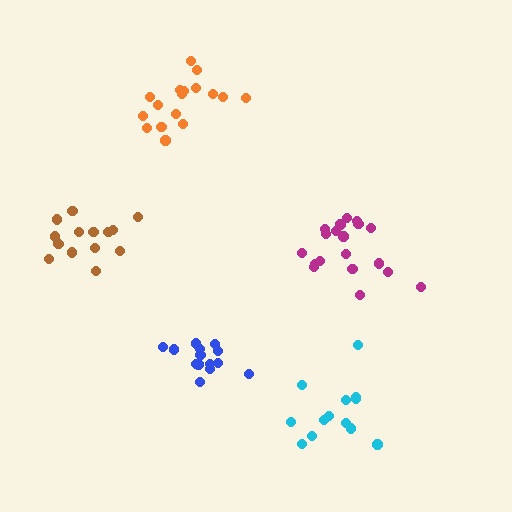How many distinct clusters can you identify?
There are 5 distinct clusters.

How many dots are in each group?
Group 1: 14 dots, Group 2: 14 dots, Group 3: 19 dots, Group 4: 13 dots, Group 5: 17 dots (77 total).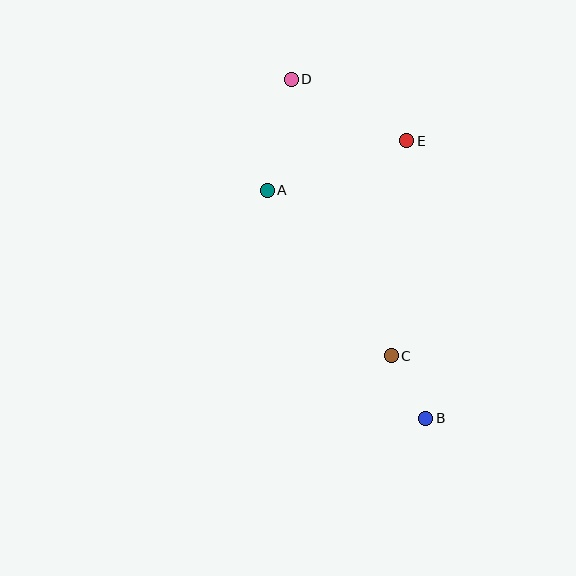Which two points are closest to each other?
Points B and C are closest to each other.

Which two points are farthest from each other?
Points B and D are farthest from each other.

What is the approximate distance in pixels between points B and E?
The distance between B and E is approximately 278 pixels.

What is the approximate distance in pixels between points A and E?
The distance between A and E is approximately 148 pixels.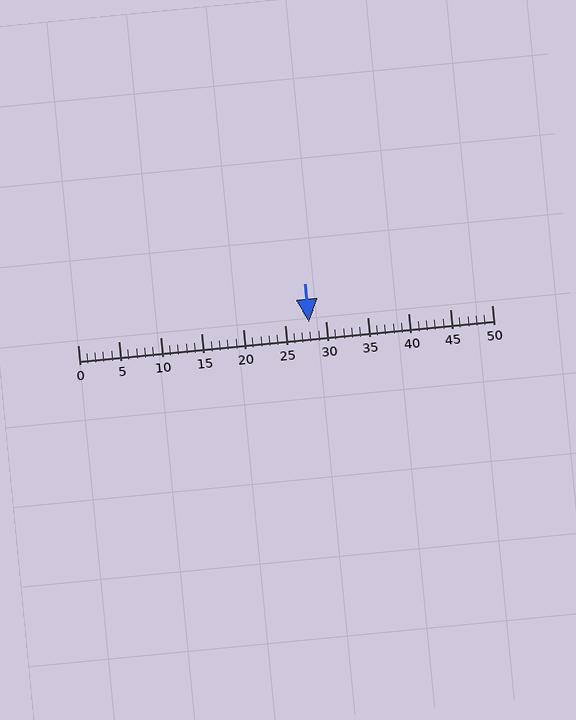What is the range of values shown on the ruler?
The ruler shows values from 0 to 50.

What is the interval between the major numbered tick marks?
The major tick marks are spaced 5 units apart.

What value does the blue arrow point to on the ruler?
The blue arrow points to approximately 28.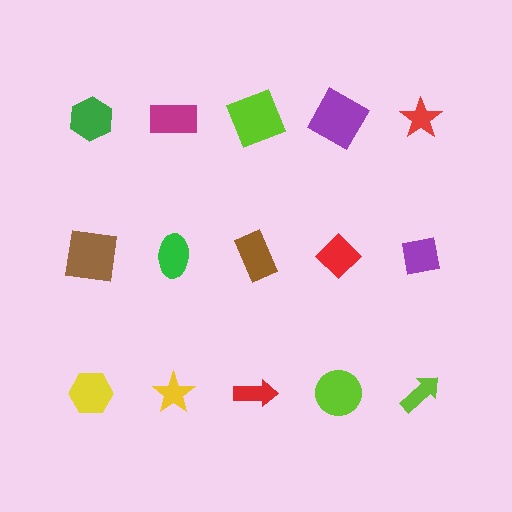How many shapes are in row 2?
5 shapes.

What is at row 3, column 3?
A red arrow.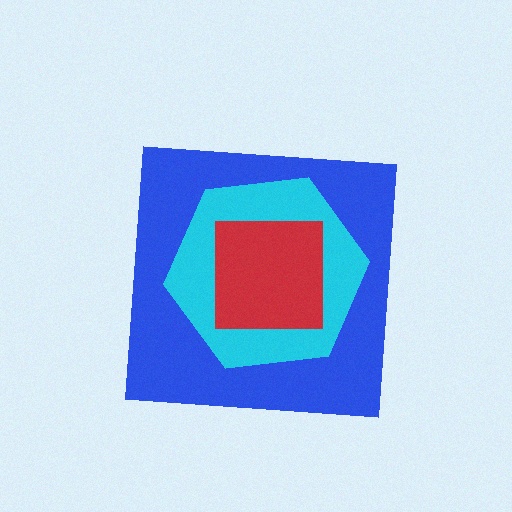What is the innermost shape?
The red square.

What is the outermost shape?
The blue square.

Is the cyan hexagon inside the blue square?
Yes.